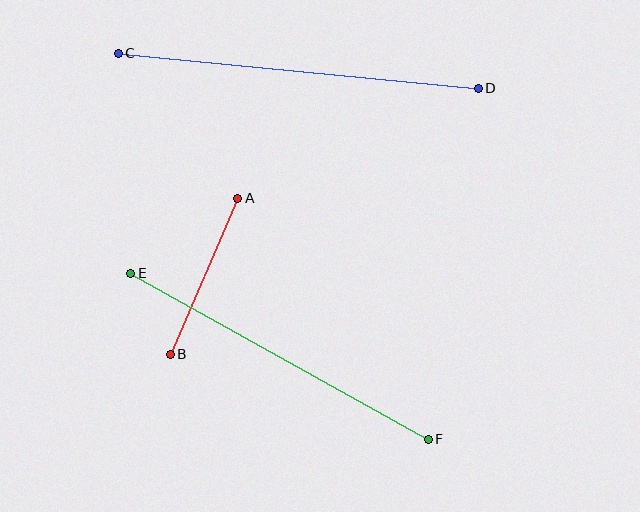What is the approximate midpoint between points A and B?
The midpoint is at approximately (204, 276) pixels.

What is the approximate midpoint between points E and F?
The midpoint is at approximately (280, 356) pixels.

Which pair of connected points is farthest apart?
Points C and D are farthest apart.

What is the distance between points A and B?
The distance is approximately 170 pixels.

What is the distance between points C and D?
The distance is approximately 362 pixels.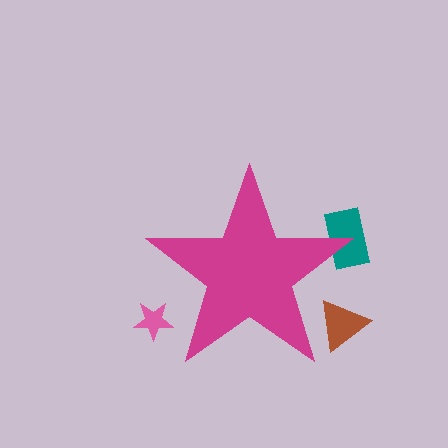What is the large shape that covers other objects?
A magenta star.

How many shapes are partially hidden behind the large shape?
3 shapes are partially hidden.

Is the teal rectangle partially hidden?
Yes, the teal rectangle is partially hidden behind the magenta star.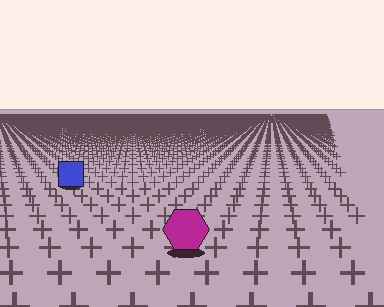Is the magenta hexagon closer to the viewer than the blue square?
Yes. The magenta hexagon is closer — you can tell from the texture gradient: the ground texture is coarser near it.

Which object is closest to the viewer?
The magenta hexagon is closest. The texture marks near it are larger and more spread out.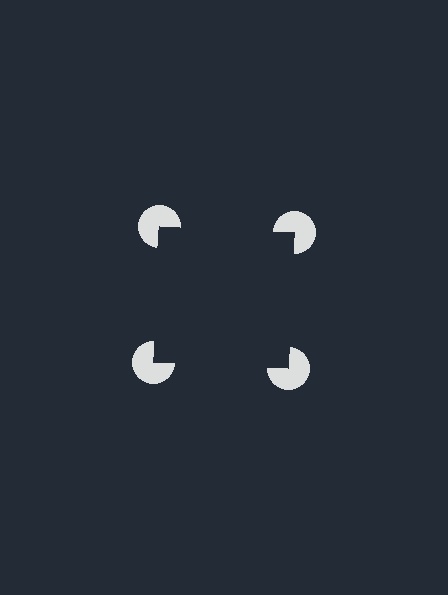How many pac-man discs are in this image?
There are 4 — one at each vertex of the illusory square.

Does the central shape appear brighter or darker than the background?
It typically appears slightly darker than the background, even though no actual brightness change is drawn.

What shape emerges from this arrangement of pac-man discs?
An illusory square — its edges are inferred from the aligned wedge cuts in the pac-man discs, not physically drawn.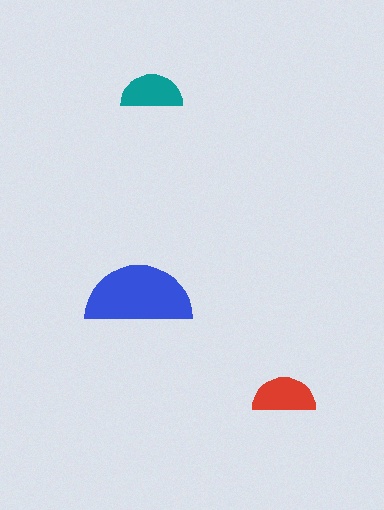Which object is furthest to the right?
The red semicircle is rightmost.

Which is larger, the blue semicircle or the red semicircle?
The blue one.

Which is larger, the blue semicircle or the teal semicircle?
The blue one.